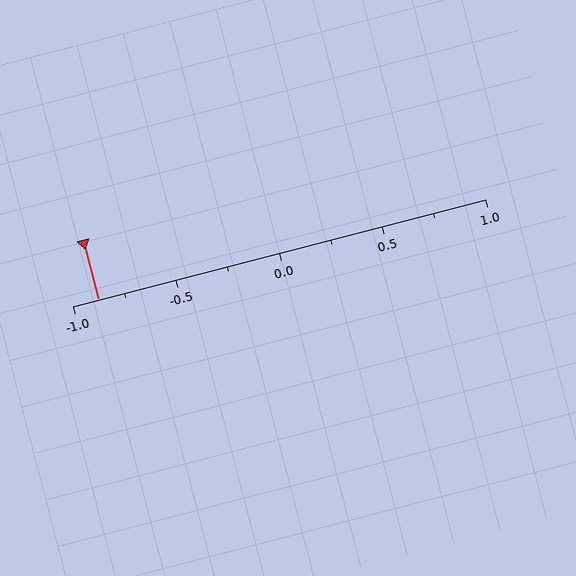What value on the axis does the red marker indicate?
The marker indicates approximately -0.88.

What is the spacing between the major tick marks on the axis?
The major ticks are spaced 0.5 apart.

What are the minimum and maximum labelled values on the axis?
The axis runs from -1.0 to 1.0.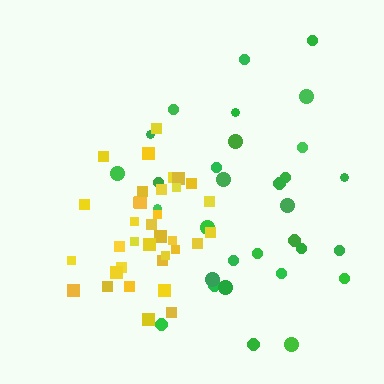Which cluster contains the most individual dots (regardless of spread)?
Yellow (35).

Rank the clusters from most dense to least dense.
yellow, green.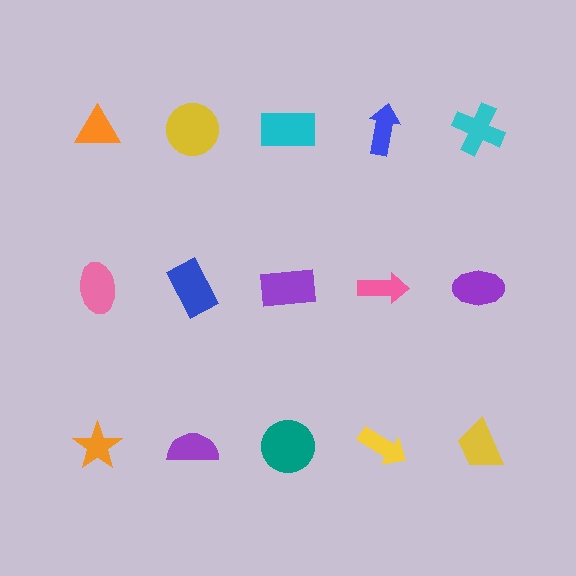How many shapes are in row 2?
5 shapes.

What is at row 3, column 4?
A yellow arrow.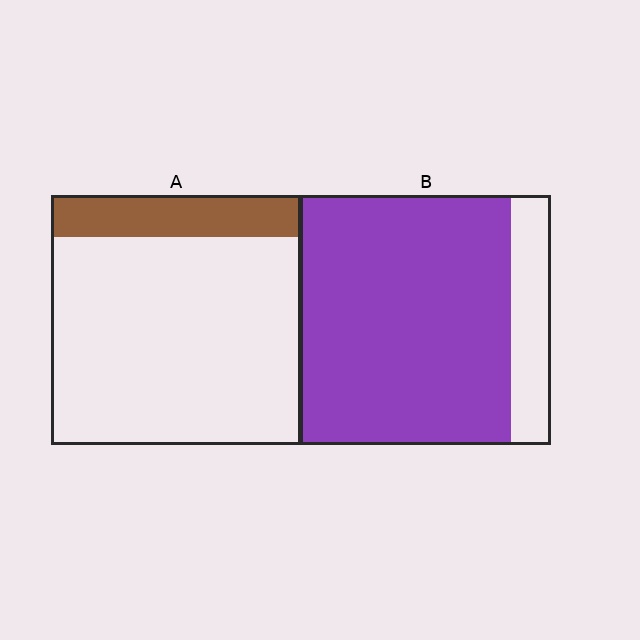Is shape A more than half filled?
No.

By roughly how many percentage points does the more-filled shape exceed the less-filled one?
By roughly 65 percentage points (B over A).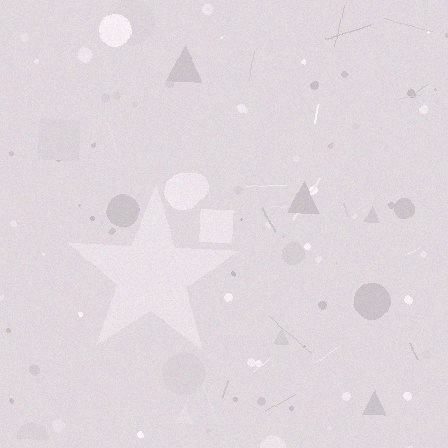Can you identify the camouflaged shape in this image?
The camouflaged shape is a star.